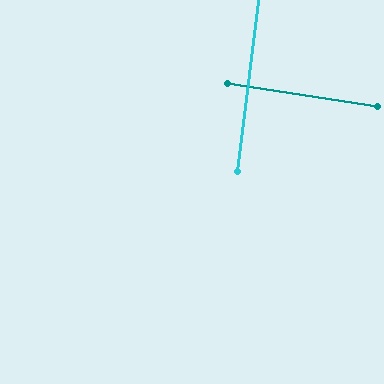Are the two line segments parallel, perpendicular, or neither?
Perpendicular — they meet at approximately 88°.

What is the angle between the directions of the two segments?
Approximately 88 degrees.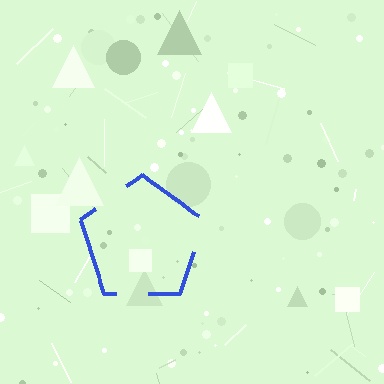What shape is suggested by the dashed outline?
The dashed outline suggests a pentagon.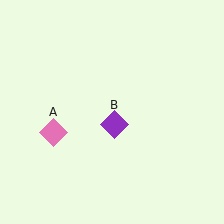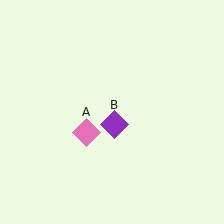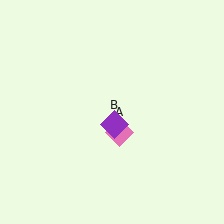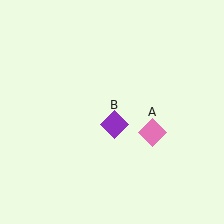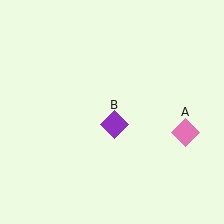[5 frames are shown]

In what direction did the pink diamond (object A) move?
The pink diamond (object A) moved right.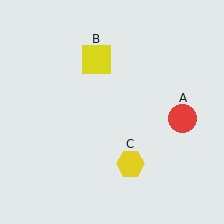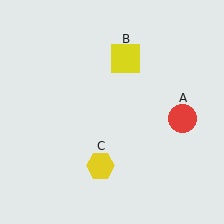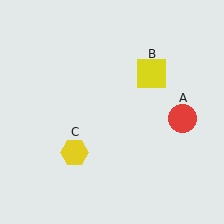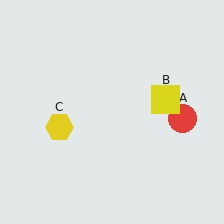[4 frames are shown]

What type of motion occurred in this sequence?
The yellow square (object B), yellow hexagon (object C) rotated clockwise around the center of the scene.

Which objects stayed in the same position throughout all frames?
Red circle (object A) remained stationary.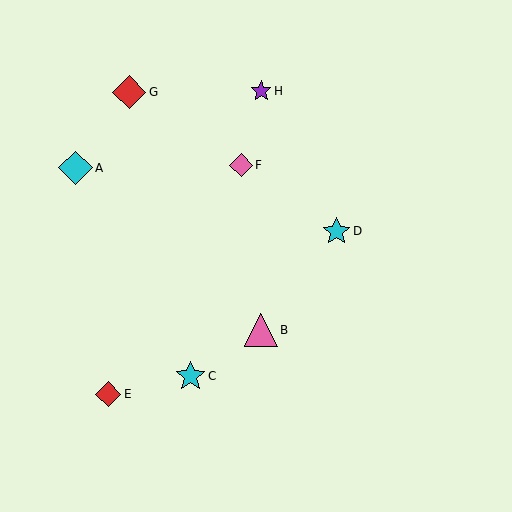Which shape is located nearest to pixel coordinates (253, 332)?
The pink triangle (labeled B) at (261, 330) is nearest to that location.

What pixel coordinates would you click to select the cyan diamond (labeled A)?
Click at (76, 168) to select the cyan diamond A.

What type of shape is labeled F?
Shape F is a pink diamond.